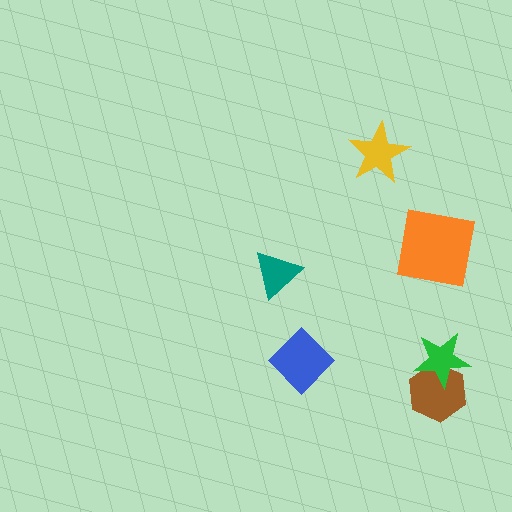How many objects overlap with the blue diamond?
0 objects overlap with the blue diamond.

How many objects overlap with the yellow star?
0 objects overlap with the yellow star.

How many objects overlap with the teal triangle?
0 objects overlap with the teal triangle.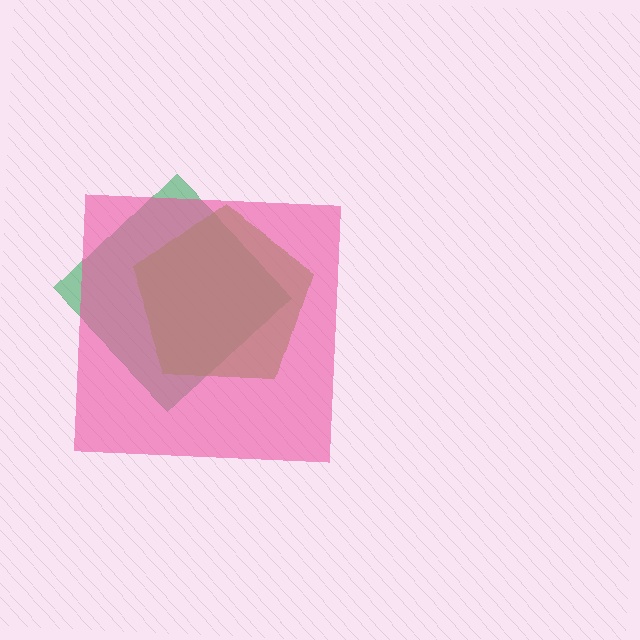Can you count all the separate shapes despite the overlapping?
Yes, there are 3 separate shapes.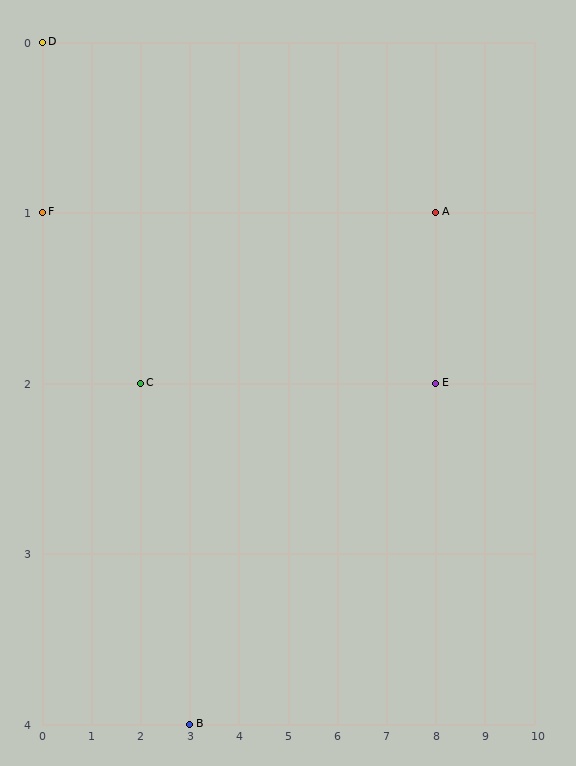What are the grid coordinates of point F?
Point F is at grid coordinates (0, 1).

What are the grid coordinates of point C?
Point C is at grid coordinates (2, 2).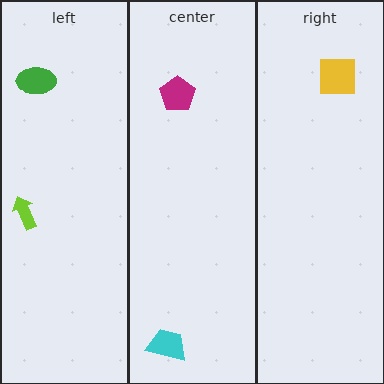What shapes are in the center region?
The magenta pentagon, the cyan trapezoid.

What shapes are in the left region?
The green ellipse, the lime arrow.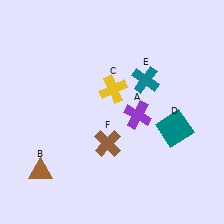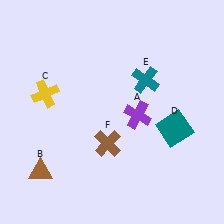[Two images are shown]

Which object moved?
The yellow cross (C) moved left.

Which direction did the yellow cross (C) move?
The yellow cross (C) moved left.